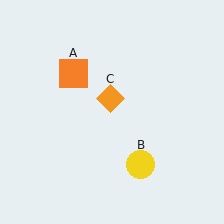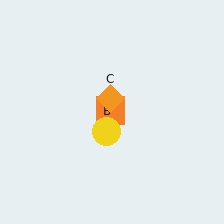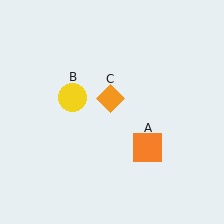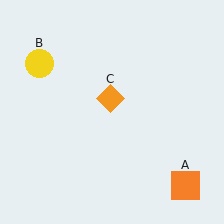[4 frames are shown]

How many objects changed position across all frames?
2 objects changed position: orange square (object A), yellow circle (object B).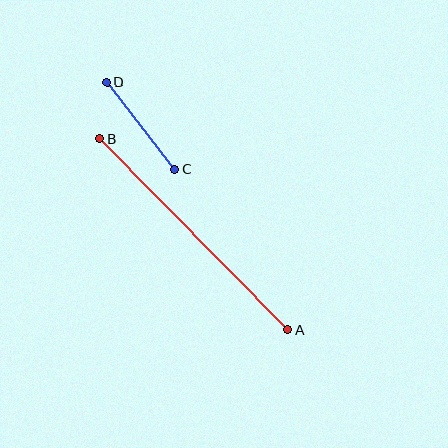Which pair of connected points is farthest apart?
Points A and B are farthest apart.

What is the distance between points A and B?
The distance is approximately 268 pixels.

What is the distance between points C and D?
The distance is approximately 110 pixels.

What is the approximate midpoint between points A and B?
The midpoint is at approximately (194, 234) pixels.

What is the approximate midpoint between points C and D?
The midpoint is at approximately (141, 126) pixels.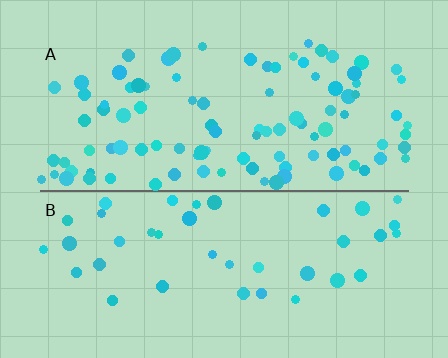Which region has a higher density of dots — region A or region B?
A (the top).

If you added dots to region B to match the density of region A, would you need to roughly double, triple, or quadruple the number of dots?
Approximately double.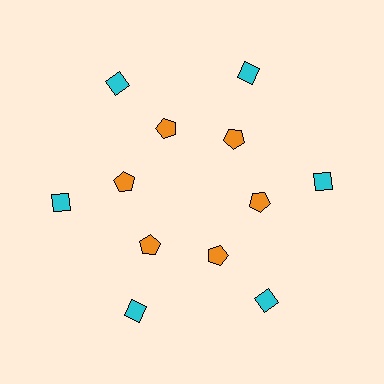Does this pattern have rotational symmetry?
Yes, this pattern has 6-fold rotational symmetry. It looks the same after rotating 60 degrees around the center.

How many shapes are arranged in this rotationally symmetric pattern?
There are 12 shapes, arranged in 6 groups of 2.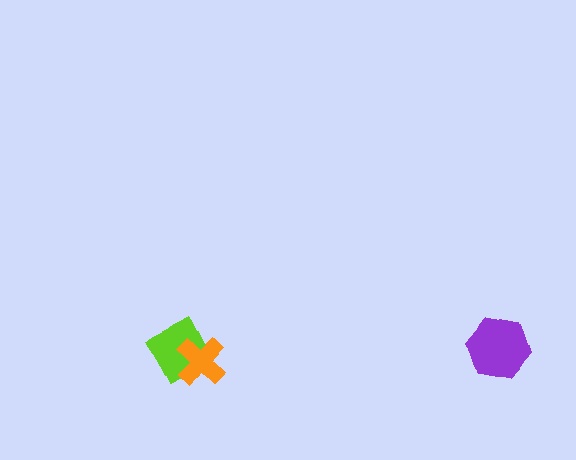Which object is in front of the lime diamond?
The orange cross is in front of the lime diamond.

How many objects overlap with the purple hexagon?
0 objects overlap with the purple hexagon.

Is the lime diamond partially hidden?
Yes, it is partially covered by another shape.